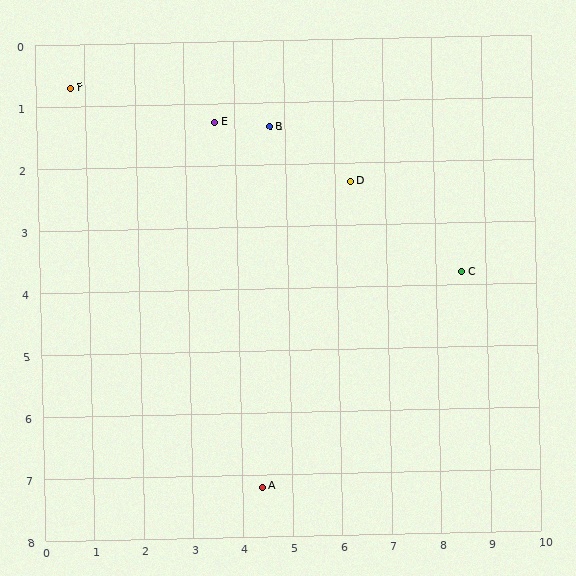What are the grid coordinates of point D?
Point D is at approximately (6.3, 2.3).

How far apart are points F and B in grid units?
Points F and B are about 4.1 grid units apart.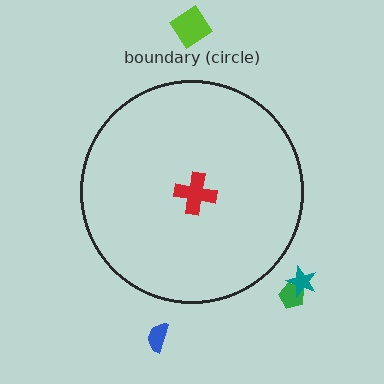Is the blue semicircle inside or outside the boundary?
Outside.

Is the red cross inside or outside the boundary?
Inside.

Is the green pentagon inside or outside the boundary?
Outside.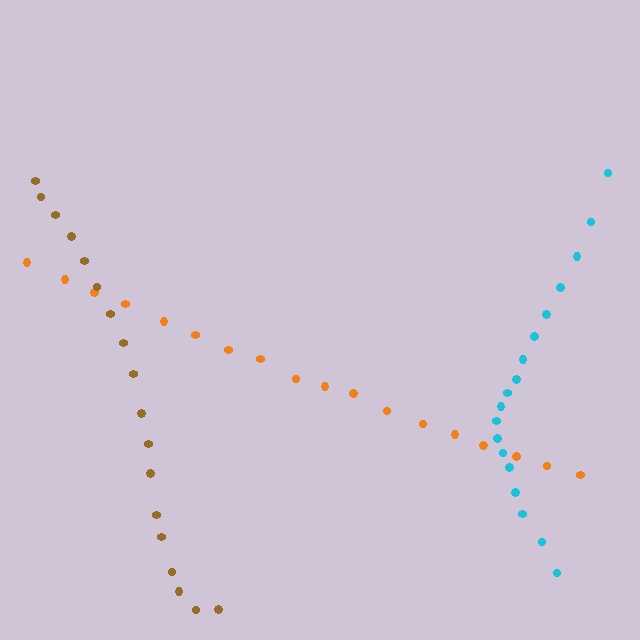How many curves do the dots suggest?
There are 3 distinct paths.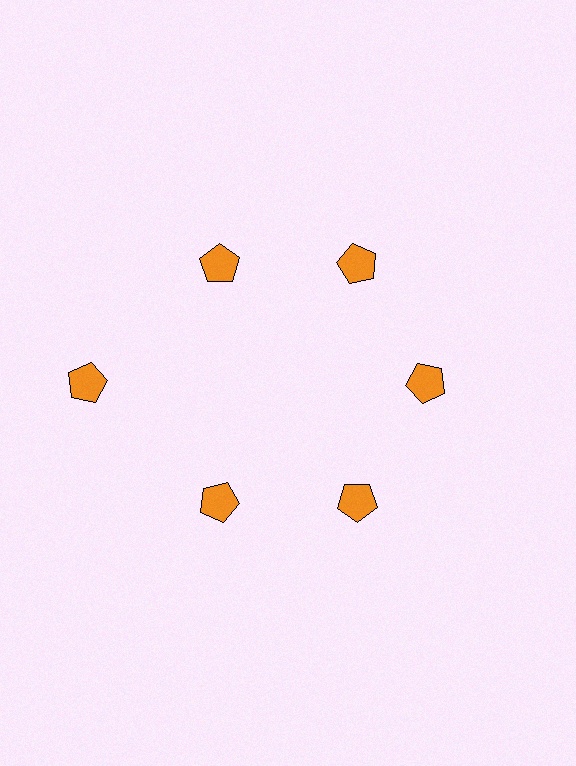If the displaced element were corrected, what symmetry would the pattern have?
It would have 6-fold rotational symmetry — the pattern would map onto itself every 60 degrees.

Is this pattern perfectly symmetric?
No. The 6 orange pentagons are arranged in a ring, but one element near the 9 o'clock position is pushed outward from the center, breaking the 6-fold rotational symmetry.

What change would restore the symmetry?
The symmetry would be restored by moving it inward, back onto the ring so that all 6 pentagons sit at equal angles and equal distance from the center.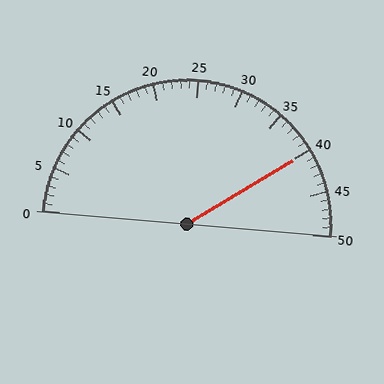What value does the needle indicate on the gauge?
The needle indicates approximately 40.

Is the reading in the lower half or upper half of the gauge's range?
The reading is in the upper half of the range (0 to 50).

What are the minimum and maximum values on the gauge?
The gauge ranges from 0 to 50.